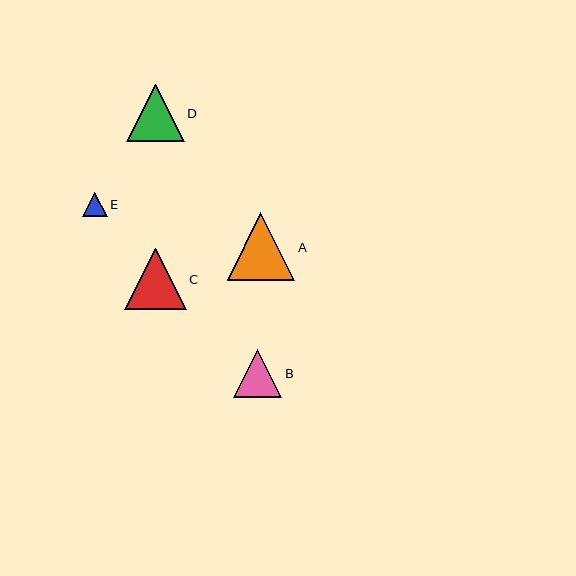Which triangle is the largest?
Triangle A is the largest with a size of approximately 67 pixels.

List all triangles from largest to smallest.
From largest to smallest: A, C, D, B, E.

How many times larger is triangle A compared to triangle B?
Triangle A is approximately 1.4 times the size of triangle B.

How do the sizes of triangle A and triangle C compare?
Triangle A and triangle C are approximately the same size.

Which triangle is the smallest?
Triangle E is the smallest with a size of approximately 25 pixels.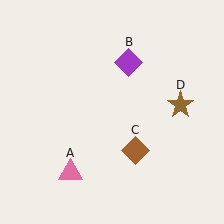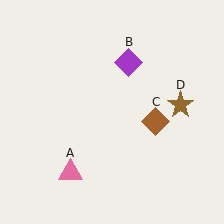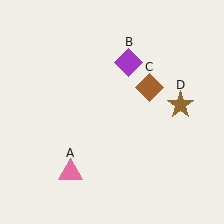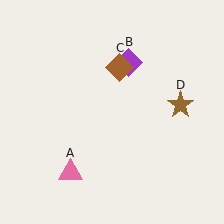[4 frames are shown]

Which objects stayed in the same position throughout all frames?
Pink triangle (object A) and purple diamond (object B) and brown star (object D) remained stationary.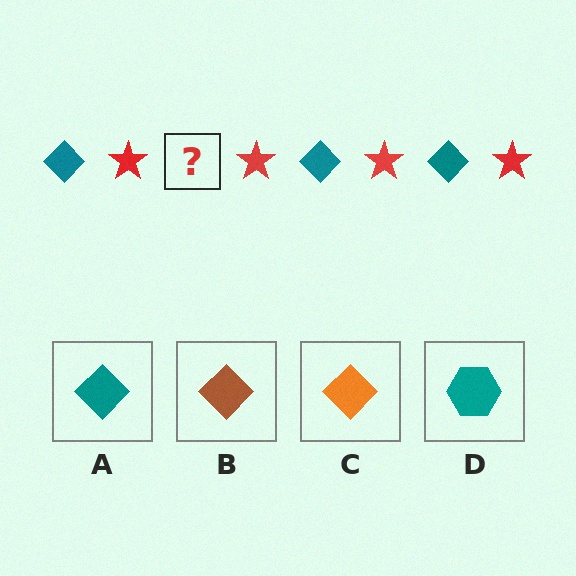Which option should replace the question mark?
Option A.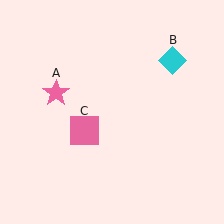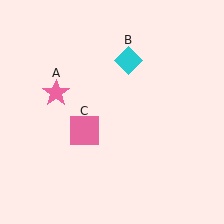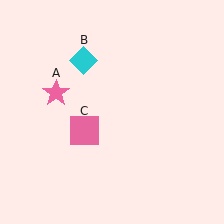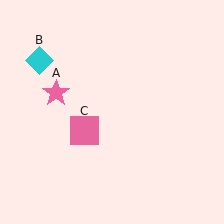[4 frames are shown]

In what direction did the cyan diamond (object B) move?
The cyan diamond (object B) moved left.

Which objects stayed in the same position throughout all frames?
Pink star (object A) and pink square (object C) remained stationary.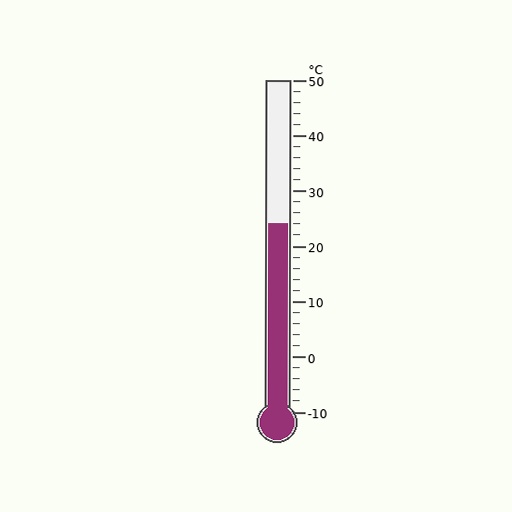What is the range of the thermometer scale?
The thermometer scale ranges from -10°C to 50°C.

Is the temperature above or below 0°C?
The temperature is above 0°C.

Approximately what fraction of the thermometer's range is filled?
The thermometer is filled to approximately 55% of its range.